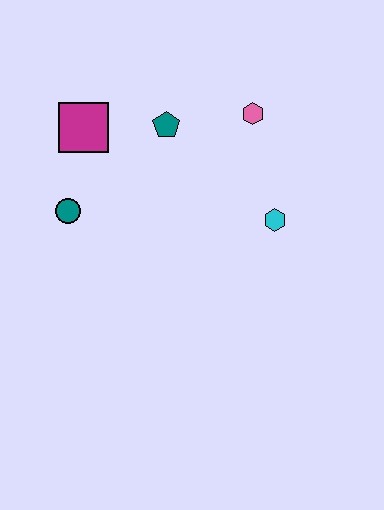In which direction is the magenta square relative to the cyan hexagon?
The magenta square is to the left of the cyan hexagon.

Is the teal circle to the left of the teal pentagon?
Yes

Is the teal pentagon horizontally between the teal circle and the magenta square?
No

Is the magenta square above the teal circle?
Yes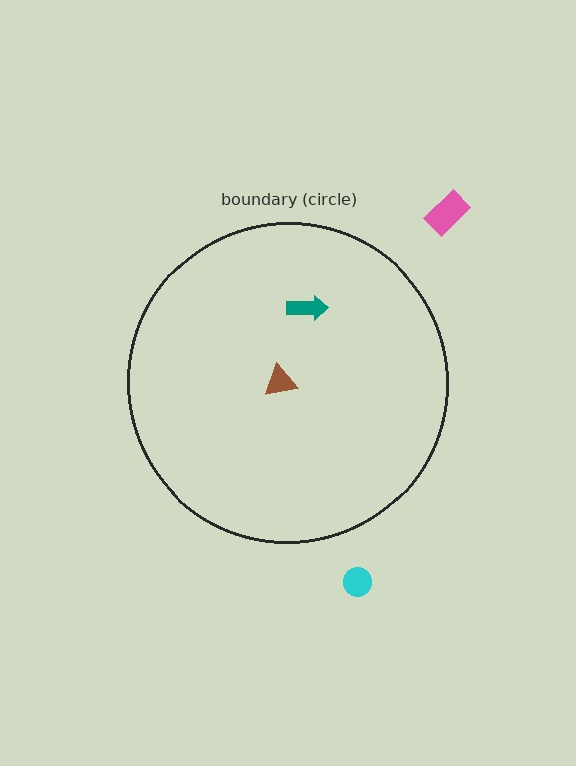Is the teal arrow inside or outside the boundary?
Inside.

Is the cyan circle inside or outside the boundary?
Outside.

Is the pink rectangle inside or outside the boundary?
Outside.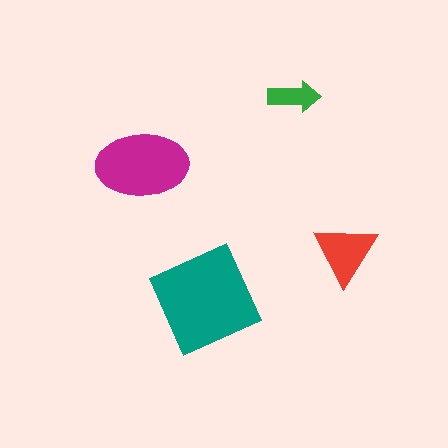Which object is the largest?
The teal diamond.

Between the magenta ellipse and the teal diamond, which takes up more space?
The teal diamond.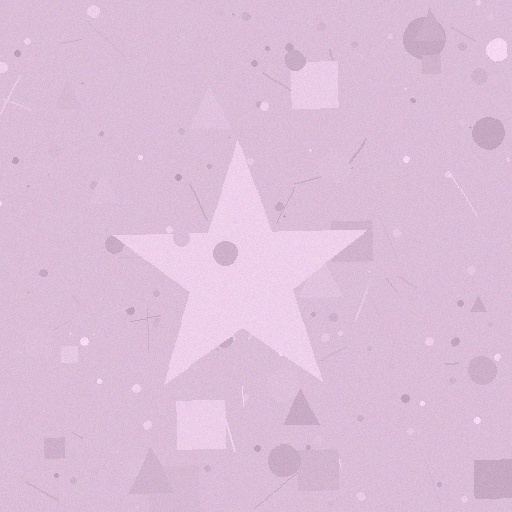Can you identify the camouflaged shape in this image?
The camouflaged shape is a star.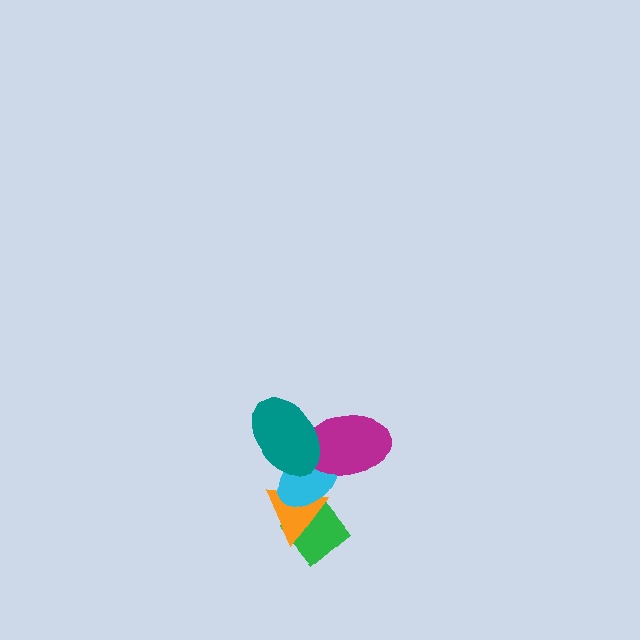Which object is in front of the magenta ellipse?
The teal ellipse is in front of the magenta ellipse.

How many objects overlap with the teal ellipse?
2 objects overlap with the teal ellipse.